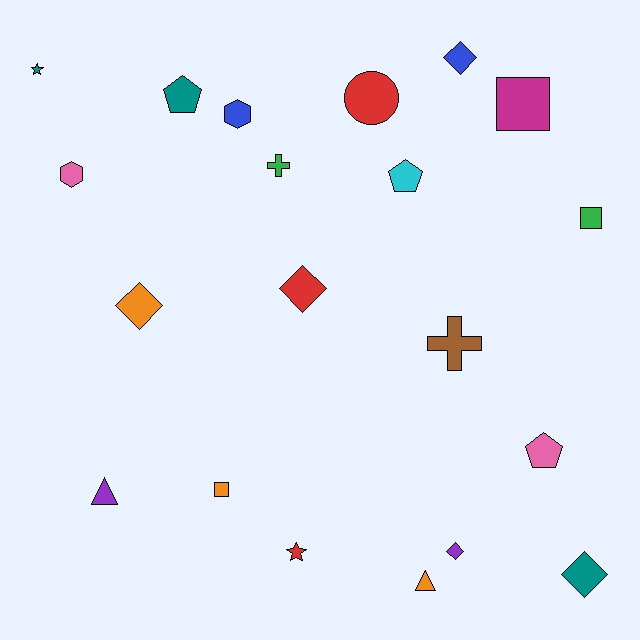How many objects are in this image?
There are 20 objects.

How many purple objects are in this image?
There are 2 purple objects.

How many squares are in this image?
There are 3 squares.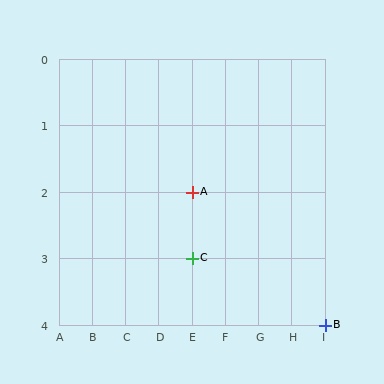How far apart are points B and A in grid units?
Points B and A are 4 columns and 2 rows apart (about 4.5 grid units diagonally).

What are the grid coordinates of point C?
Point C is at grid coordinates (E, 3).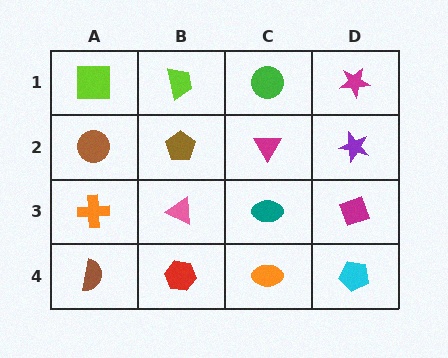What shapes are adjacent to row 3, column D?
A purple star (row 2, column D), a cyan pentagon (row 4, column D), a teal ellipse (row 3, column C).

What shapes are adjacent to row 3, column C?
A magenta triangle (row 2, column C), an orange ellipse (row 4, column C), a pink triangle (row 3, column B), a magenta diamond (row 3, column D).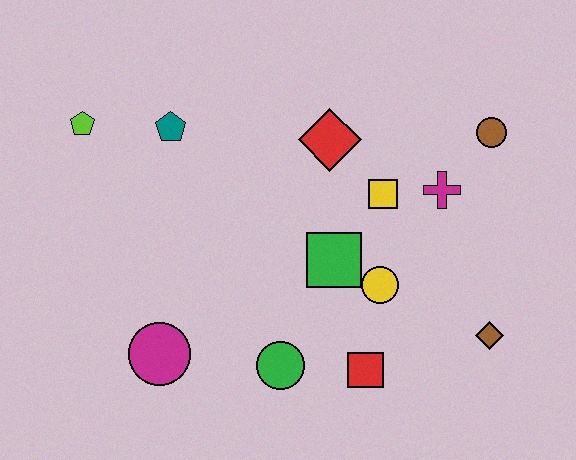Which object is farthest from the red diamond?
The magenta circle is farthest from the red diamond.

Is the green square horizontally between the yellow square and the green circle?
Yes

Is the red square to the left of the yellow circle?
Yes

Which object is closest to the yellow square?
The magenta cross is closest to the yellow square.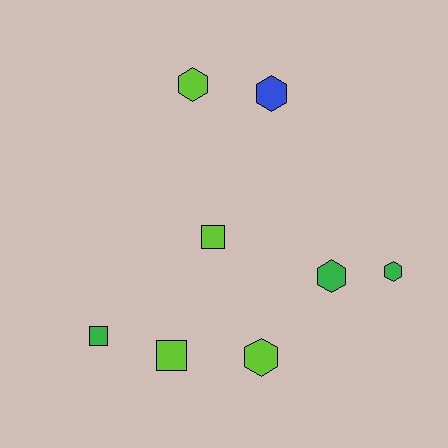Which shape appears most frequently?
Hexagon, with 5 objects.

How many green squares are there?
There is 1 green square.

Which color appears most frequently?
Lime, with 4 objects.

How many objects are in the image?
There are 8 objects.